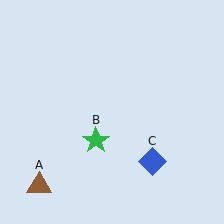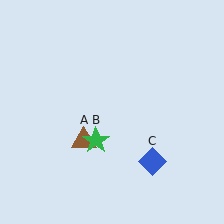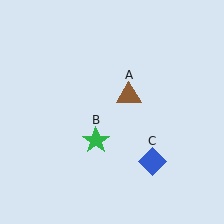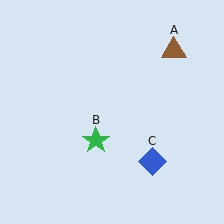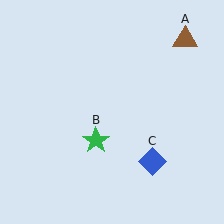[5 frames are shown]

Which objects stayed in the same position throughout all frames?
Green star (object B) and blue diamond (object C) remained stationary.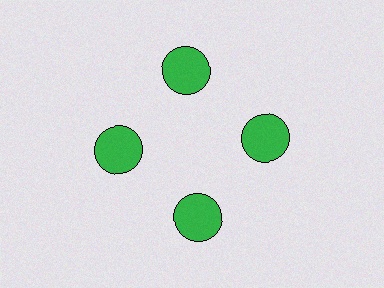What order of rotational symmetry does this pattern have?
This pattern has 4-fold rotational symmetry.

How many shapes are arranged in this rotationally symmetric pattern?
There are 4 shapes, arranged in 4 groups of 1.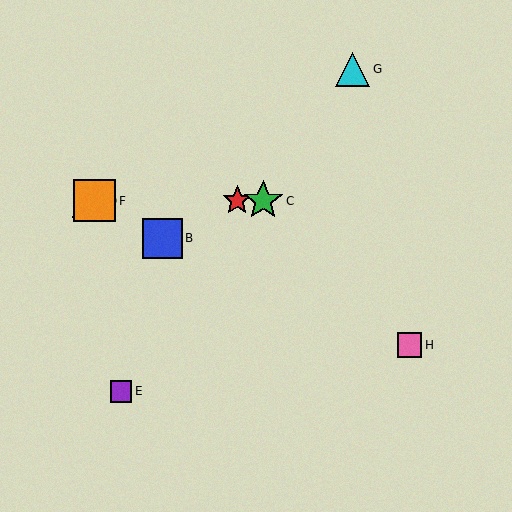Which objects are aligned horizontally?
Objects A, C, D, F are aligned horizontally.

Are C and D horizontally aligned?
Yes, both are at y≈201.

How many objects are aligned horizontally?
4 objects (A, C, D, F) are aligned horizontally.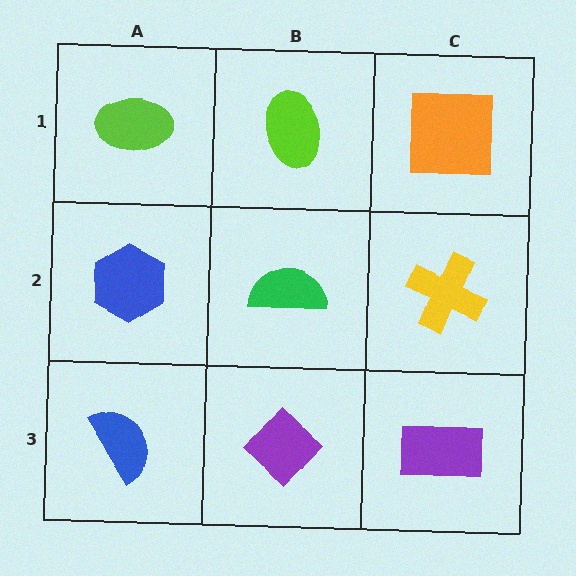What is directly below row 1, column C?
A yellow cross.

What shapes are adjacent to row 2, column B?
A lime ellipse (row 1, column B), a purple diamond (row 3, column B), a blue hexagon (row 2, column A), a yellow cross (row 2, column C).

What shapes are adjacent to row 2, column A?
A lime ellipse (row 1, column A), a blue semicircle (row 3, column A), a green semicircle (row 2, column B).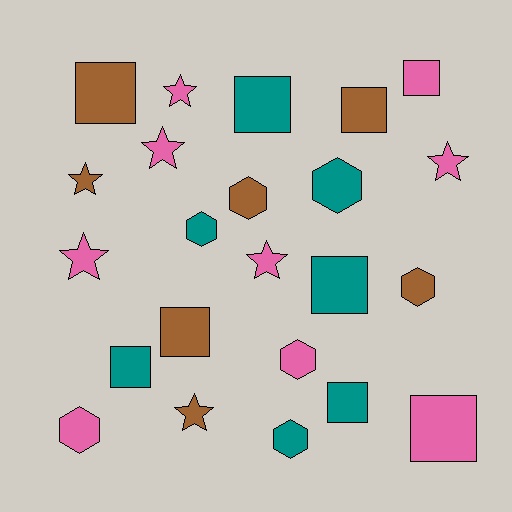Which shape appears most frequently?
Square, with 9 objects.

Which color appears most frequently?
Pink, with 9 objects.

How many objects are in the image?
There are 23 objects.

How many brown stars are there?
There are 2 brown stars.